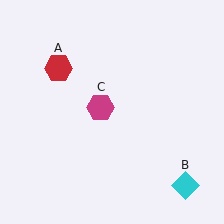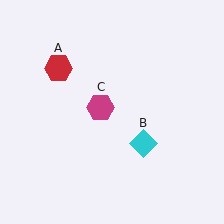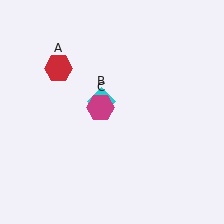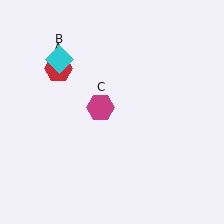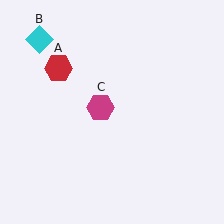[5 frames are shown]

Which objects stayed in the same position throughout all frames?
Red hexagon (object A) and magenta hexagon (object C) remained stationary.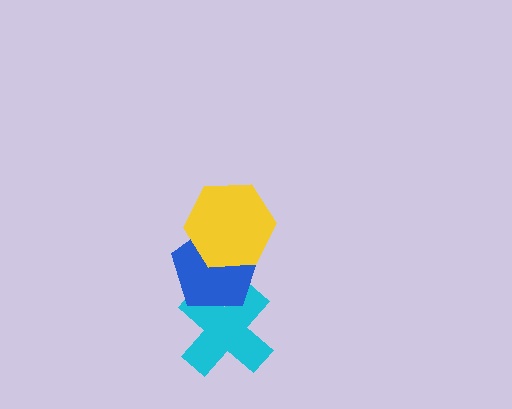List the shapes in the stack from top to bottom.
From top to bottom: the yellow hexagon, the blue pentagon, the cyan cross.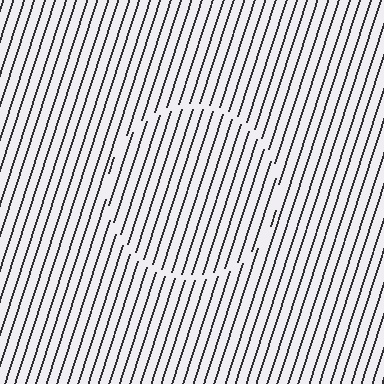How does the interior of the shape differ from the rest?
The interior of the shape contains the same grating, shifted by half a period — the contour is defined by the phase discontinuity where line-ends from the inner and outer gratings abut.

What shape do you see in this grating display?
An illusory circle. The interior of the shape contains the same grating, shifted by half a period — the contour is defined by the phase discontinuity where line-ends from the inner and outer gratings abut.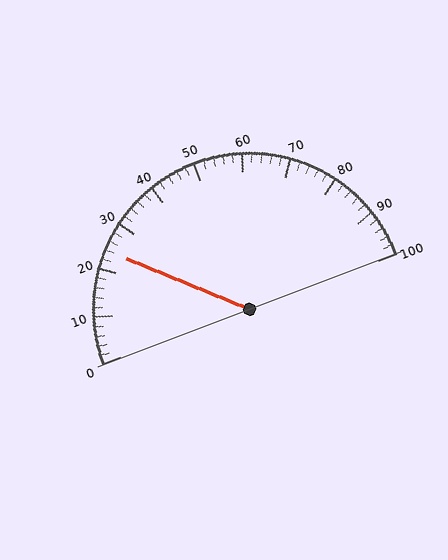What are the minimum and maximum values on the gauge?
The gauge ranges from 0 to 100.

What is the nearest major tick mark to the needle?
The nearest major tick mark is 20.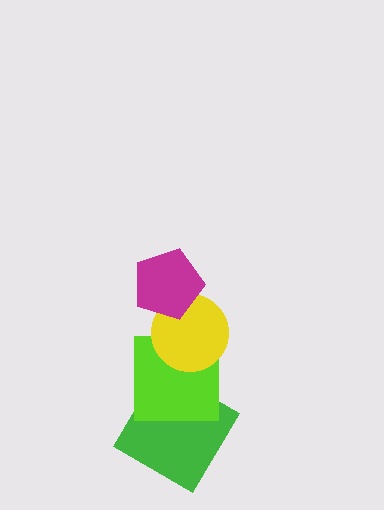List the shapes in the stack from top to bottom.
From top to bottom: the magenta pentagon, the yellow circle, the lime square, the green diamond.